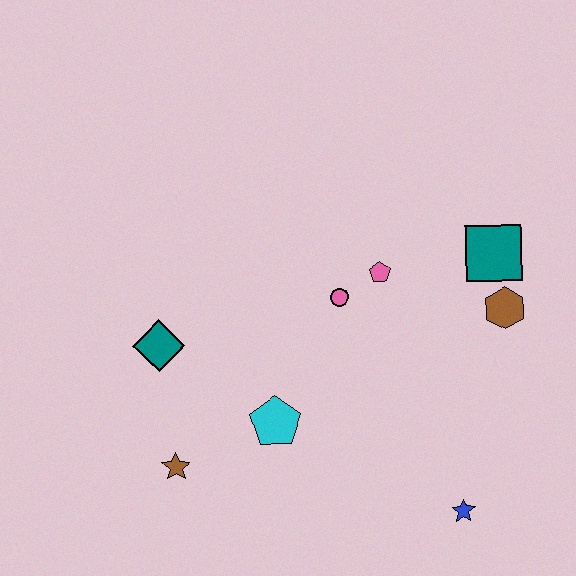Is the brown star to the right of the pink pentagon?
No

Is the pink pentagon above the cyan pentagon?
Yes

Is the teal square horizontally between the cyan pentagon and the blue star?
No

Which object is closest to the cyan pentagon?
The brown star is closest to the cyan pentagon.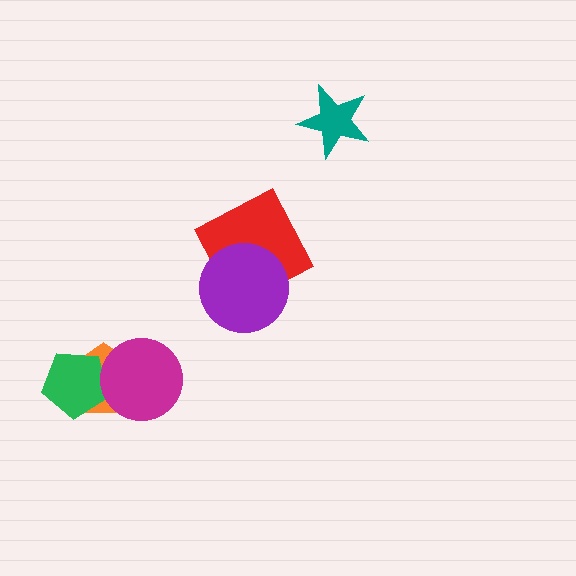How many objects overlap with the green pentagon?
2 objects overlap with the green pentagon.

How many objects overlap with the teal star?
0 objects overlap with the teal star.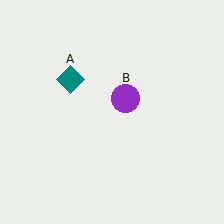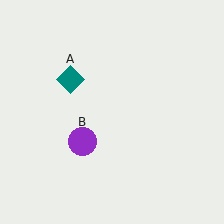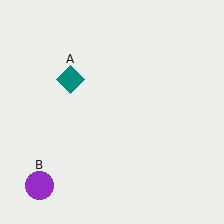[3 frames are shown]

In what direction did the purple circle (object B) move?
The purple circle (object B) moved down and to the left.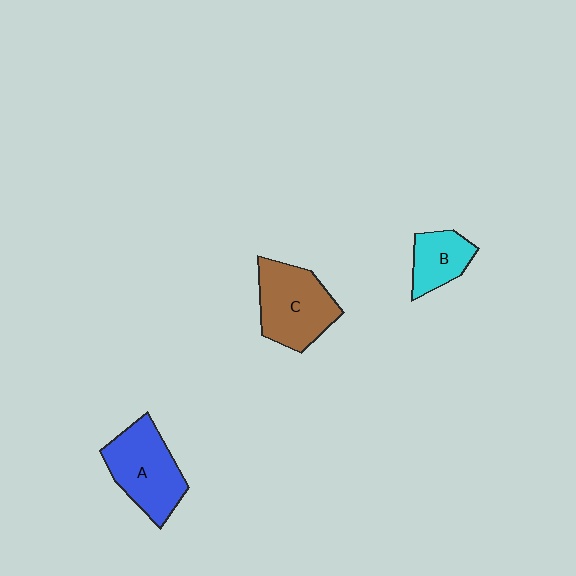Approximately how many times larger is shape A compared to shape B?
Approximately 1.8 times.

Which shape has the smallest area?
Shape B (cyan).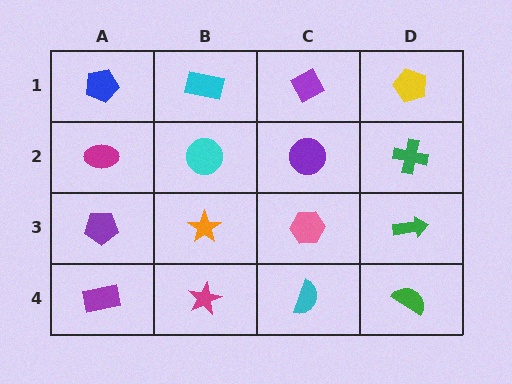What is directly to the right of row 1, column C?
A yellow pentagon.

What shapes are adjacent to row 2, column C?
A purple diamond (row 1, column C), a pink hexagon (row 3, column C), a cyan circle (row 2, column B), a green cross (row 2, column D).